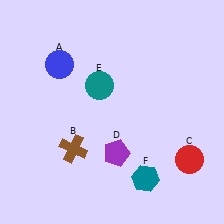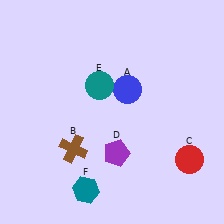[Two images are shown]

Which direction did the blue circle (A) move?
The blue circle (A) moved right.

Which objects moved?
The objects that moved are: the blue circle (A), the teal hexagon (F).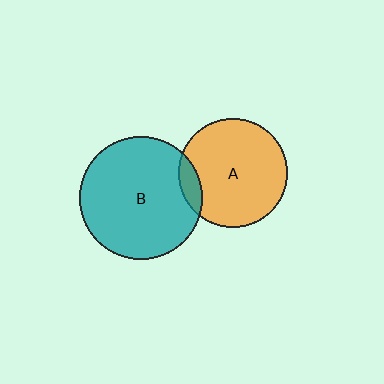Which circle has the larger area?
Circle B (teal).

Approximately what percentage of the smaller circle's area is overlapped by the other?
Approximately 10%.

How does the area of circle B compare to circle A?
Approximately 1.3 times.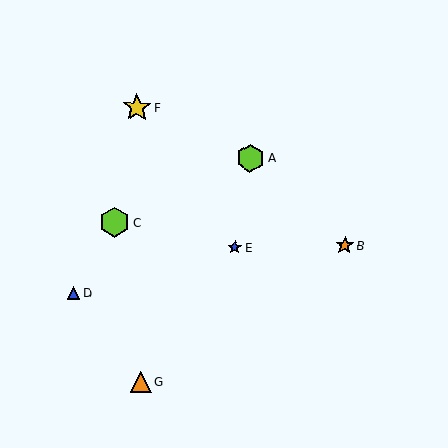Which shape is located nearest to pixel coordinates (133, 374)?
The orange triangle (labeled G) at (141, 382) is nearest to that location.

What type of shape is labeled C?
Shape C is a lime hexagon.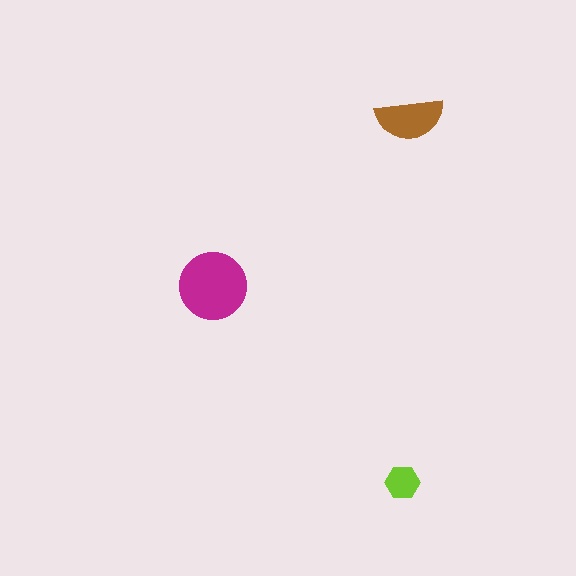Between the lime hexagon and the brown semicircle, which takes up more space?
The brown semicircle.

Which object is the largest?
The magenta circle.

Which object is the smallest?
The lime hexagon.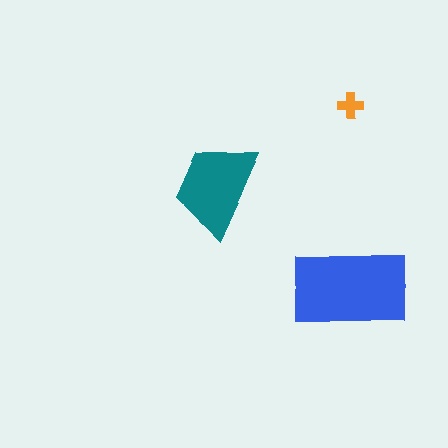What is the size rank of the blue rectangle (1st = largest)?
1st.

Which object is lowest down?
The blue rectangle is bottommost.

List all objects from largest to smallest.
The blue rectangle, the teal trapezoid, the orange cross.